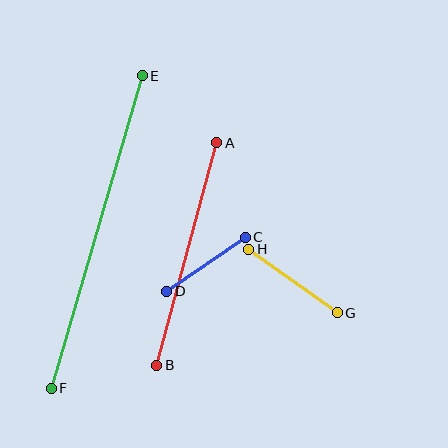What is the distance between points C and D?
The distance is approximately 95 pixels.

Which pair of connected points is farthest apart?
Points E and F are farthest apart.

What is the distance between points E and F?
The distance is approximately 326 pixels.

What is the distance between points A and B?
The distance is approximately 230 pixels.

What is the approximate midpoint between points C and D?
The midpoint is at approximately (206, 264) pixels.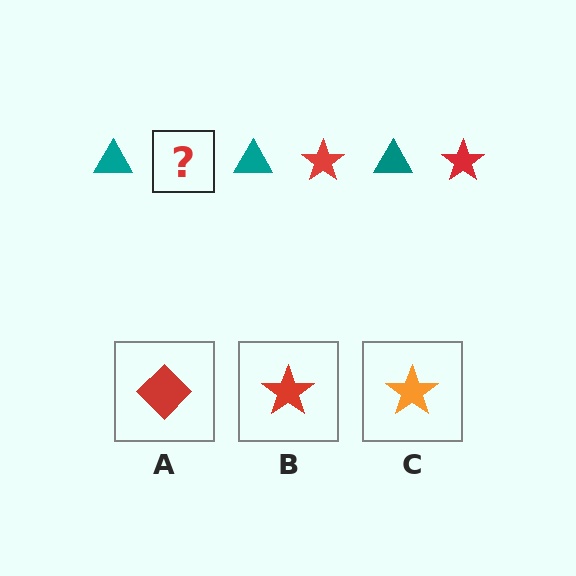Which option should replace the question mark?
Option B.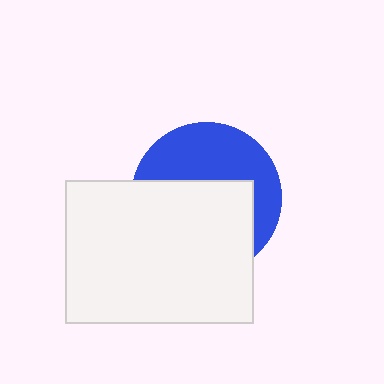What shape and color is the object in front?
The object in front is a white rectangle.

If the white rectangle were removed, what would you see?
You would see the complete blue circle.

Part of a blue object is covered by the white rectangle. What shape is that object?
It is a circle.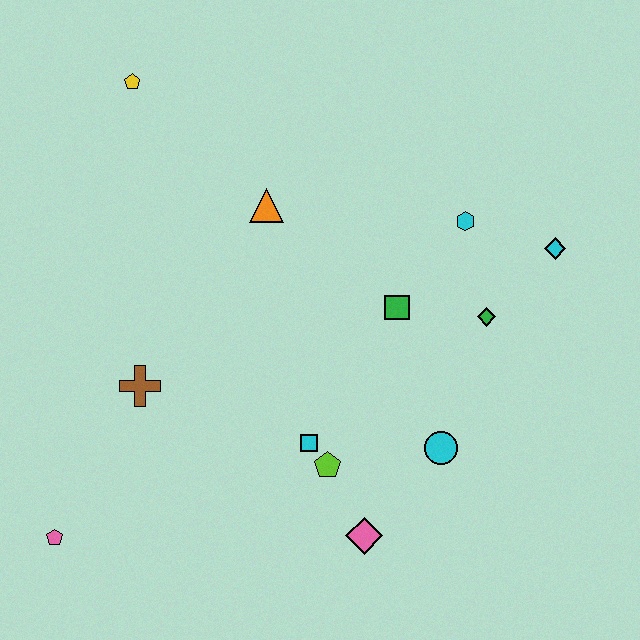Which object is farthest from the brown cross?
The cyan diamond is farthest from the brown cross.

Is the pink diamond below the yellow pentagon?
Yes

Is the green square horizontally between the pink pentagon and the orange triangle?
No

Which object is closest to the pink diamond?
The lime pentagon is closest to the pink diamond.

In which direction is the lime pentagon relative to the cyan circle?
The lime pentagon is to the left of the cyan circle.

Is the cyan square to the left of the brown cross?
No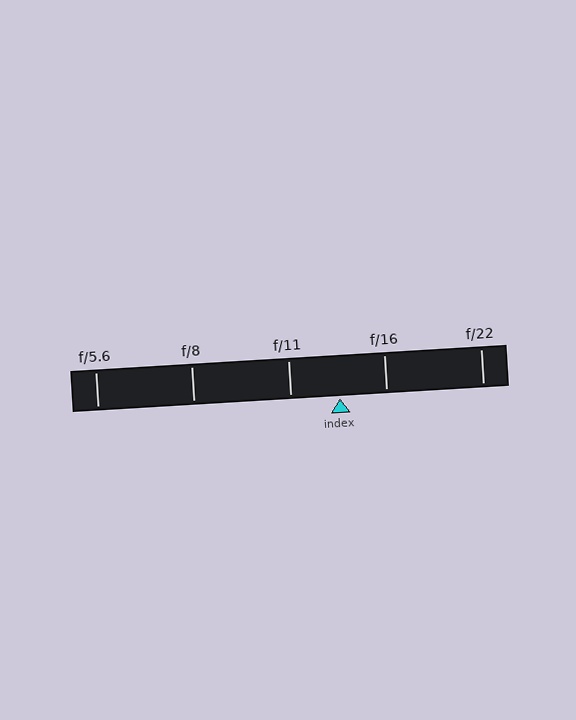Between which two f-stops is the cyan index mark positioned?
The index mark is between f/11 and f/16.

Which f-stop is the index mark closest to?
The index mark is closest to f/16.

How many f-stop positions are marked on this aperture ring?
There are 5 f-stop positions marked.